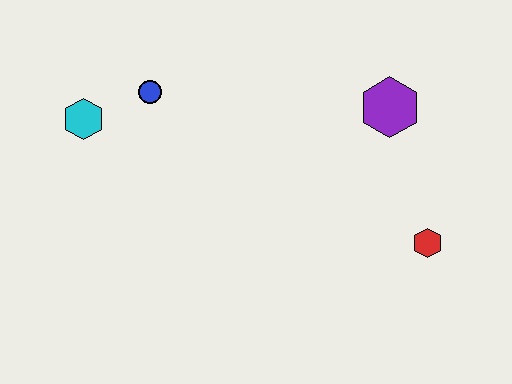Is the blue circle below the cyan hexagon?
No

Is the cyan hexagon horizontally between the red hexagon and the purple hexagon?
No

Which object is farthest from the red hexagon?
The cyan hexagon is farthest from the red hexagon.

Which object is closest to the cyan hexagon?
The blue circle is closest to the cyan hexagon.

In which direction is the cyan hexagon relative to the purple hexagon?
The cyan hexagon is to the left of the purple hexagon.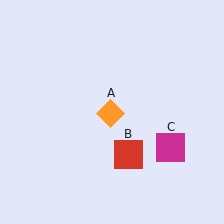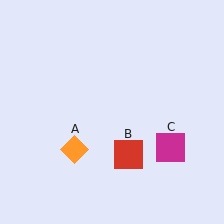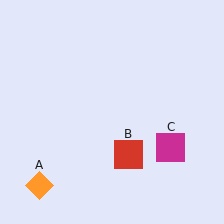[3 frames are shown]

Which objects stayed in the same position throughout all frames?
Red square (object B) and magenta square (object C) remained stationary.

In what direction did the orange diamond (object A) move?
The orange diamond (object A) moved down and to the left.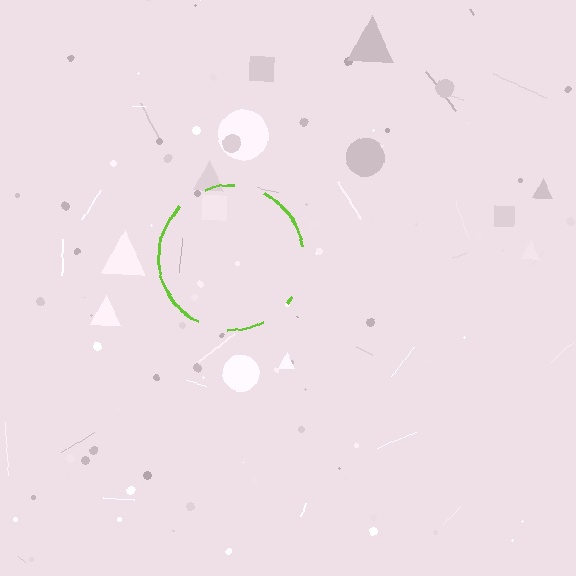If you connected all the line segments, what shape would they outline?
They would outline a circle.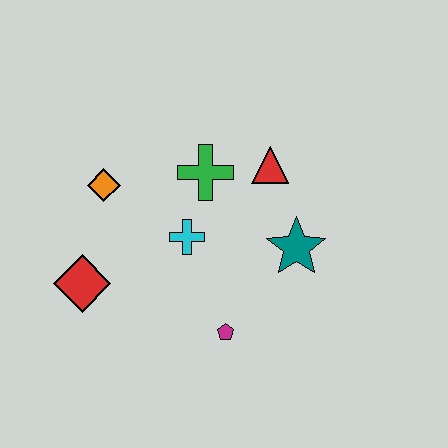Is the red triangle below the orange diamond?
No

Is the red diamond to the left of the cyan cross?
Yes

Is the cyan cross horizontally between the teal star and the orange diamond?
Yes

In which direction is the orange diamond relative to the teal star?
The orange diamond is to the left of the teal star.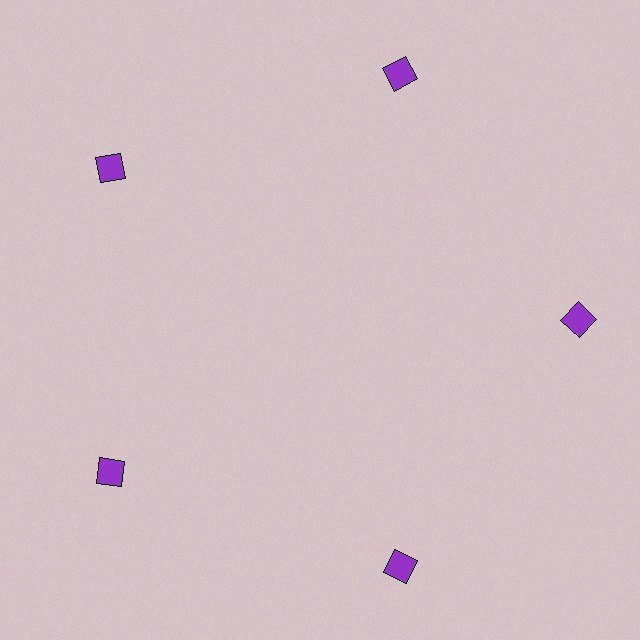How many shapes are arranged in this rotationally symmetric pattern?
There are 5 shapes, arranged in 5 groups of 1.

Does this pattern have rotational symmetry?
Yes, this pattern has 5-fold rotational symmetry. It looks the same after rotating 72 degrees around the center.